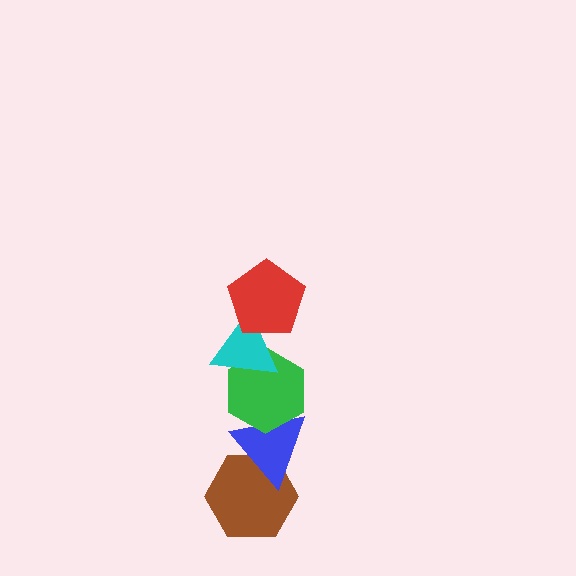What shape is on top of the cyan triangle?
The red pentagon is on top of the cyan triangle.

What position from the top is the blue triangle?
The blue triangle is 4th from the top.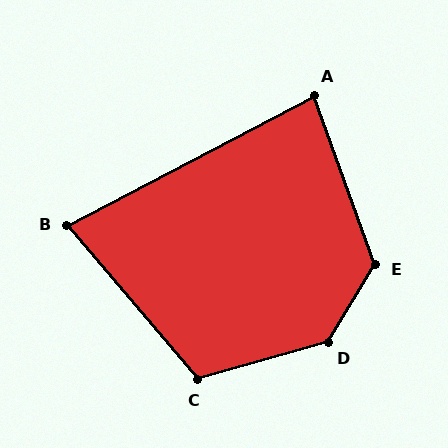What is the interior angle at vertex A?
Approximately 82 degrees (acute).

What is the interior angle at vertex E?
Approximately 128 degrees (obtuse).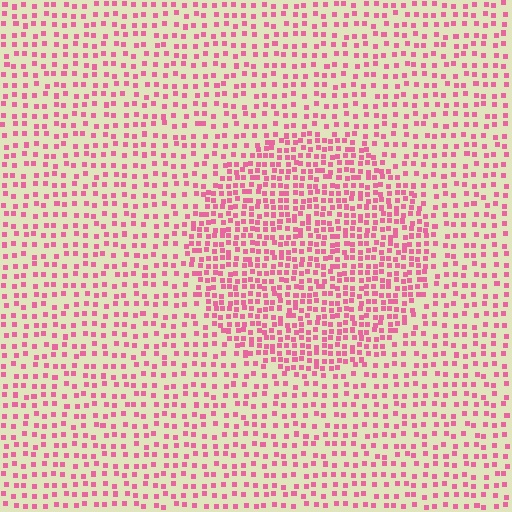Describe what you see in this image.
The image contains small pink elements arranged at two different densities. A circle-shaped region is visible where the elements are more densely packed than the surrounding area.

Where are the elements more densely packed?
The elements are more densely packed inside the circle boundary.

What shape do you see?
I see a circle.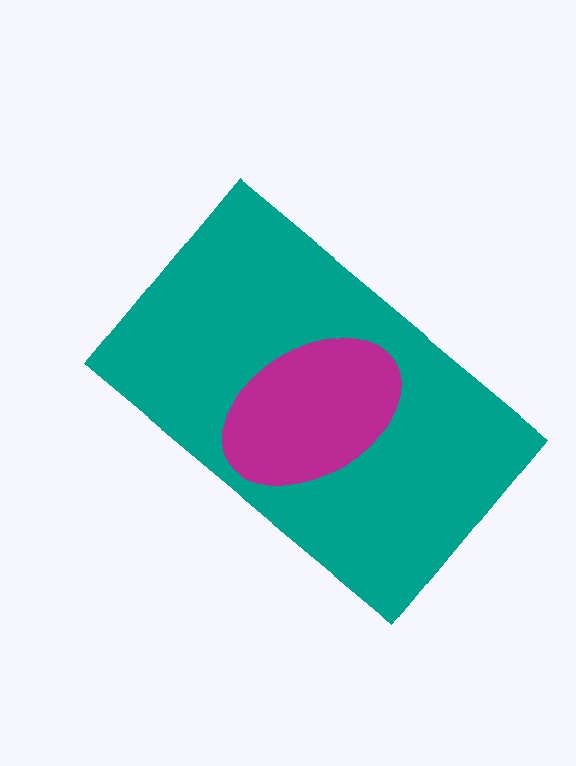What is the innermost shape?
The magenta ellipse.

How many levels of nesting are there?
2.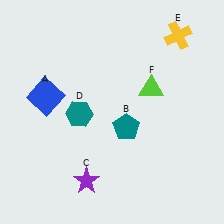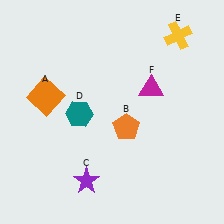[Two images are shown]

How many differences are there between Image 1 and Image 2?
There are 3 differences between the two images.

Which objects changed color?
A changed from blue to orange. B changed from teal to orange. F changed from lime to magenta.